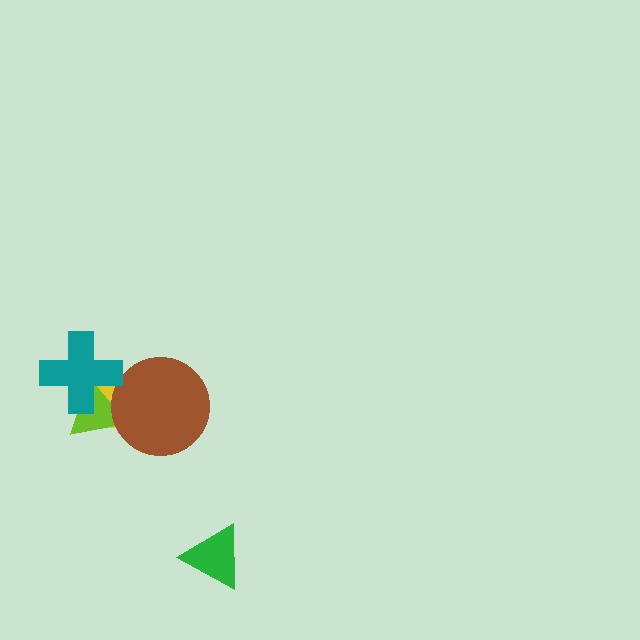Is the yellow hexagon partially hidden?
Yes, it is partially covered by another shape.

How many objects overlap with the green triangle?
0 objects overlap with the green triangle.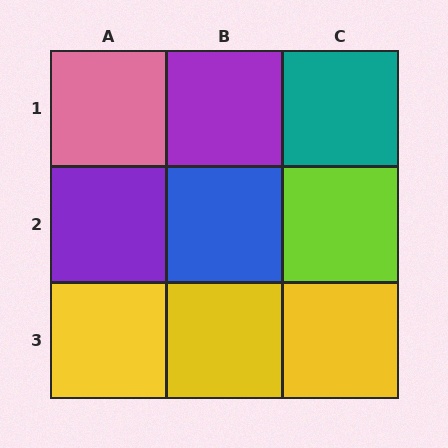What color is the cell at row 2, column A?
Purple.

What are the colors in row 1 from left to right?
Pink, purple, teal.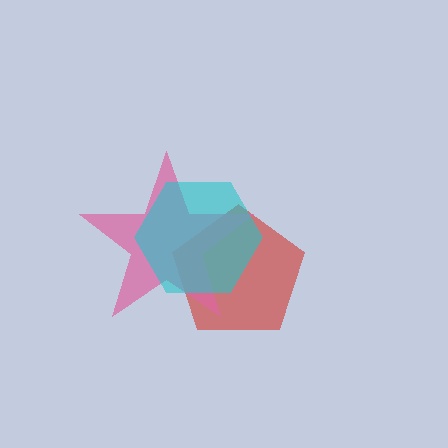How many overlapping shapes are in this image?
There are 3 overlapping shapes in the image.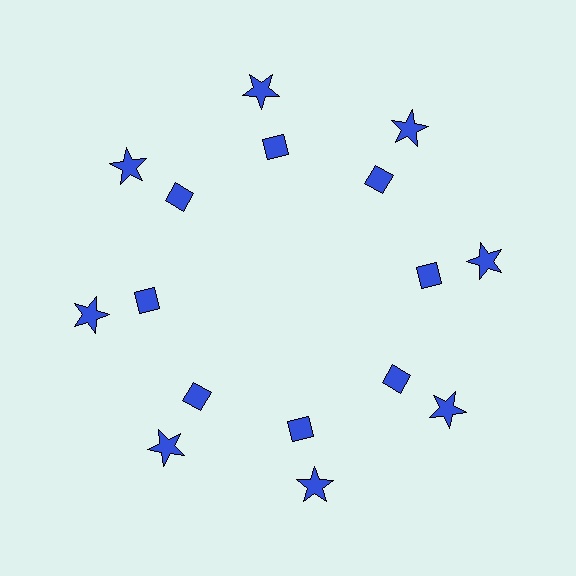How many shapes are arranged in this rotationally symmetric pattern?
There are 16 shapes, arranged in 8 groups of 2.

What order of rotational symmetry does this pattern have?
This pattern has 8-fold rotational symmetry.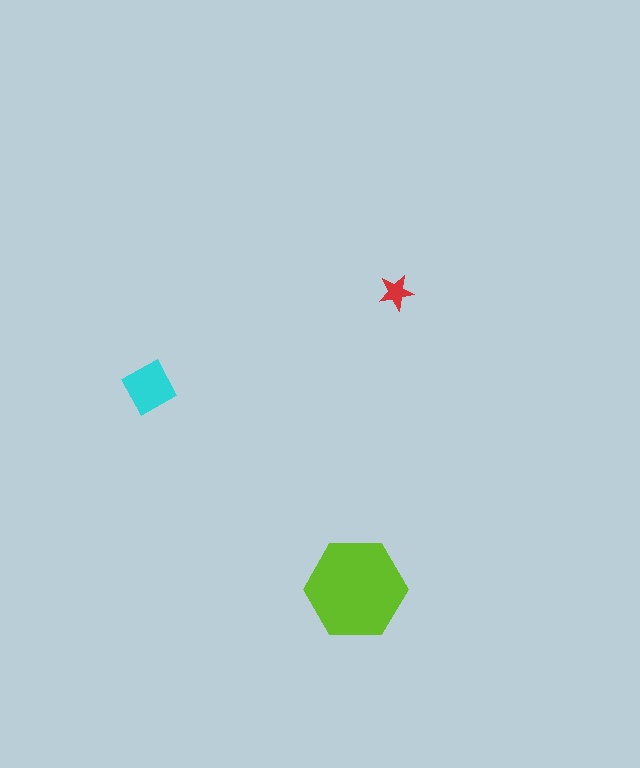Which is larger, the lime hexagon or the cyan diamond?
The lime hexagon.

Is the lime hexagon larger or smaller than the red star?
Larger.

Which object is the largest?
The lime hexagon.